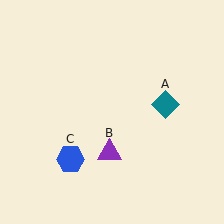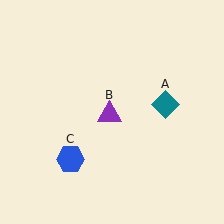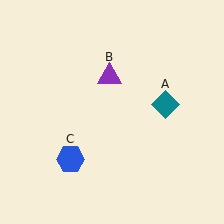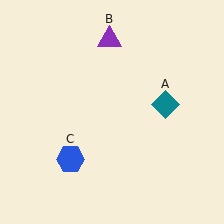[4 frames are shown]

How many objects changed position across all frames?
1 object changed position: purple triangle (object B).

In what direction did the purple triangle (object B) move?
The purple triangle (object B) moved up.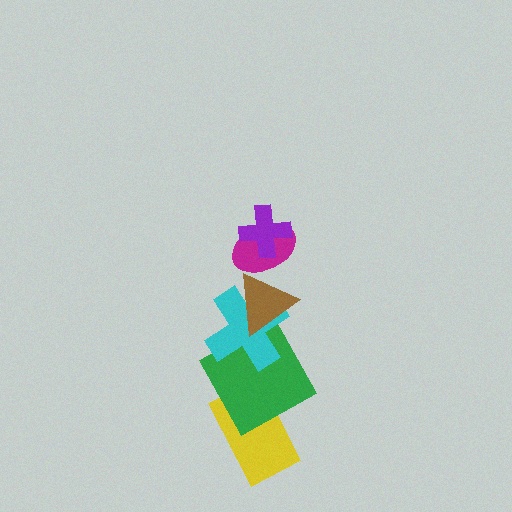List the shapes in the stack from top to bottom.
From top to bottom: the purple cross, the magenta ellipse, the brown triangle, the cyan cross, the green square, the yellow rectangle.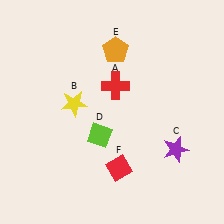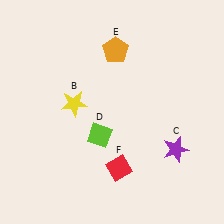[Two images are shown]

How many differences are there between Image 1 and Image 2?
There is 1 difference between the two images.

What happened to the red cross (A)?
The red cross (A) was removed in Image 2. It was in the top-right area of Image 1.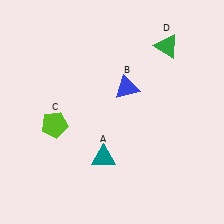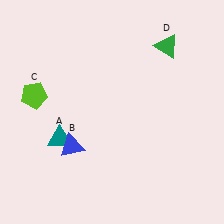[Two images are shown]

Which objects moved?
The objects that moved are: the teal triangle (A), the blue triangle (B), the lime pentagon (C).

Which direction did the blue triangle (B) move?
The blue triangle (B) moved down.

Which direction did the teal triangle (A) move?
The teal triangle (A) moved left.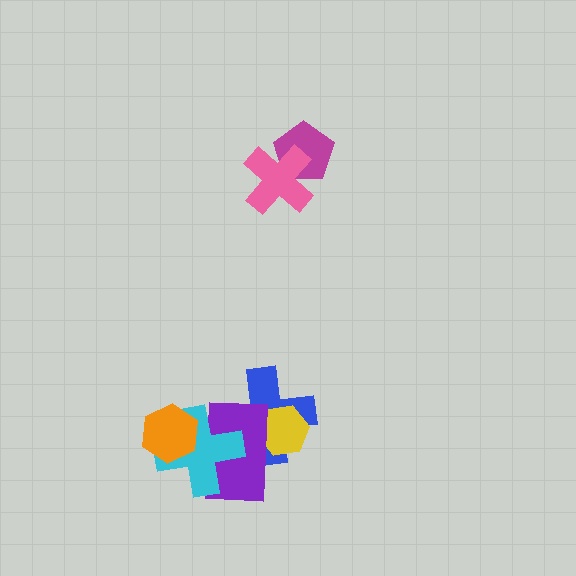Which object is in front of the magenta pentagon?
The pink cross is in front of the magenta pentagon.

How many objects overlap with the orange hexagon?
2 objects overlap with the orange hexagon.